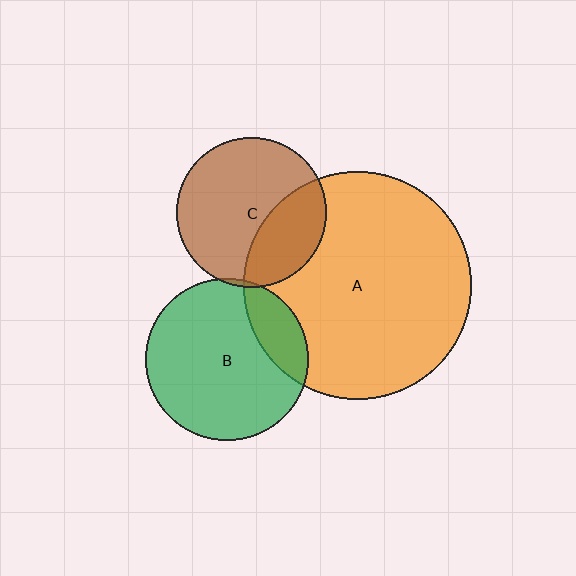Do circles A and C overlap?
Yes.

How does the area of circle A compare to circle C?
Approximately 2.3 times.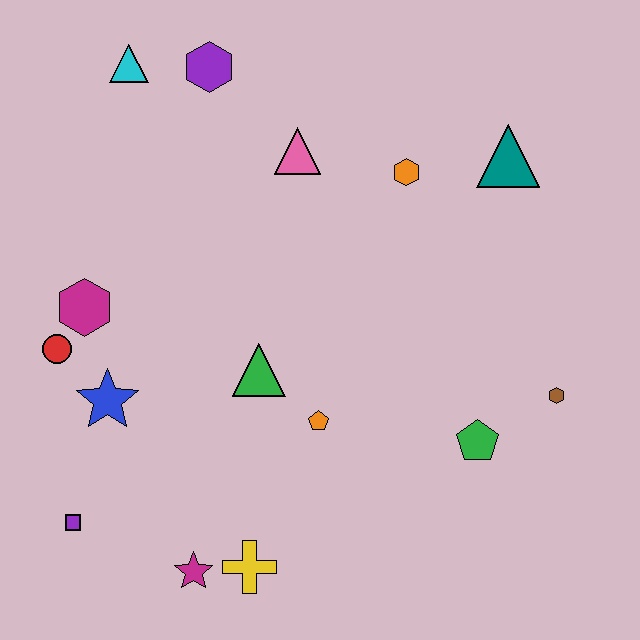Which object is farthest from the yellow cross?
The cyan triangle is farthest from the yellow cross.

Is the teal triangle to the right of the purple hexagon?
Yes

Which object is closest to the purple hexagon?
The cyan triangle is closest to the purple hexagon.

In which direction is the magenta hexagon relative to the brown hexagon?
The magenta hexagon is to the left of the brown hexagon.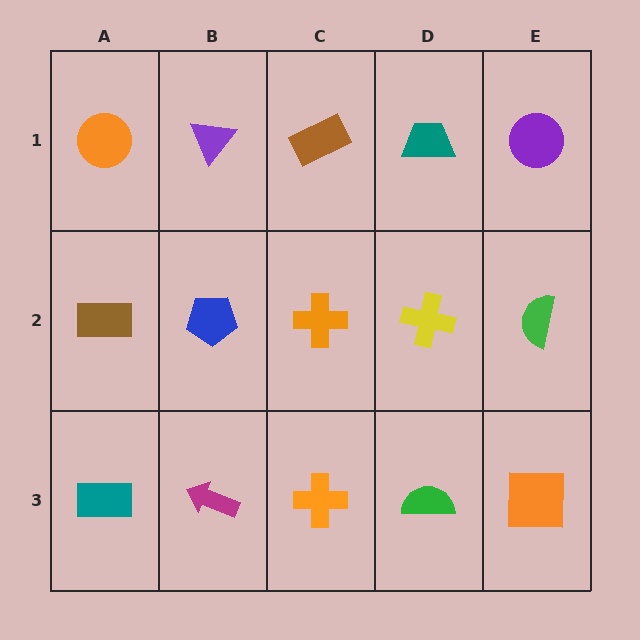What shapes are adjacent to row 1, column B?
A blue pentagon (row 2, column B), an orange circle (row 1, column A), a brown rectangle (row 1, column C).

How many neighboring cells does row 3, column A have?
2.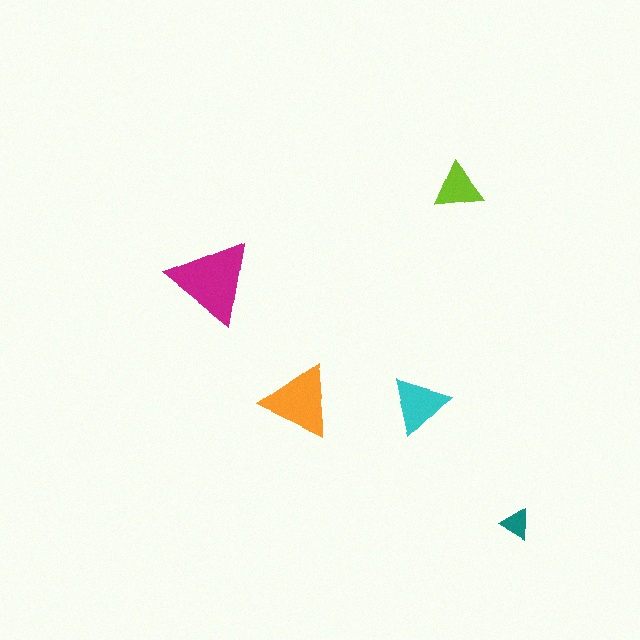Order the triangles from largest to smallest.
the magenta one, the orange one, the cyan one, the lime one, the teal one.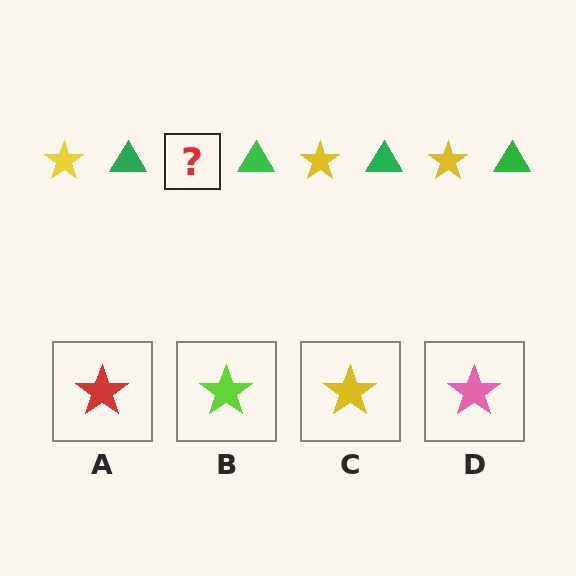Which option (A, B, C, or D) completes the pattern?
C.